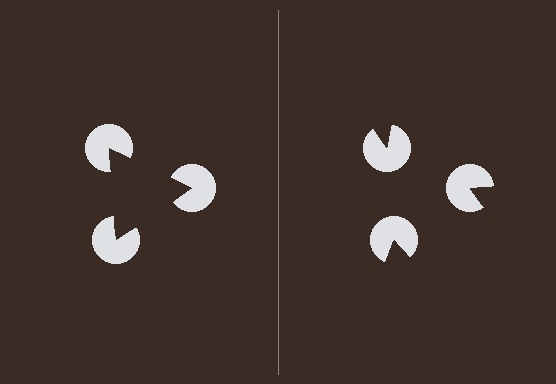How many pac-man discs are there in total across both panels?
6 — 3 on each side.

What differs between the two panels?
The pac-man discs are positioned identically on both sides; only the wedge orientations differ. On the left they align to a triangle; on the right they are misaligned.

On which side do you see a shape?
An illusory triangle appears on the left side. On the right side the wedge cuts are rotated, so no coherent shape forms.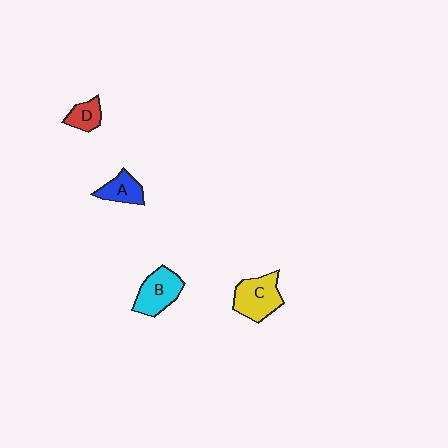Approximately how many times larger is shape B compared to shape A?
Approximately 1.5 times.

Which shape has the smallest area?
Shape D (red).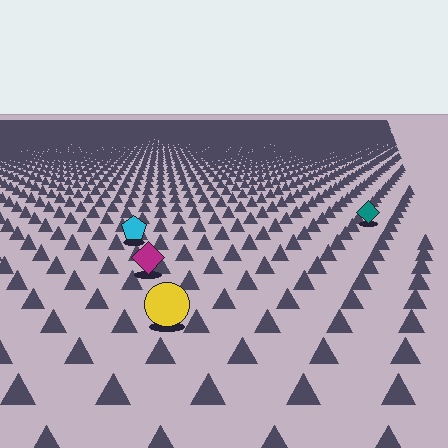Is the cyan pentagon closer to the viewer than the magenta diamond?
No. The magenta diamond is closer — you can tell from the texture gradient: the ground texture is coarser near it.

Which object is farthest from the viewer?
The teal diamond is farthest from the viewer. It appears smaller and the ground texture around it is denser.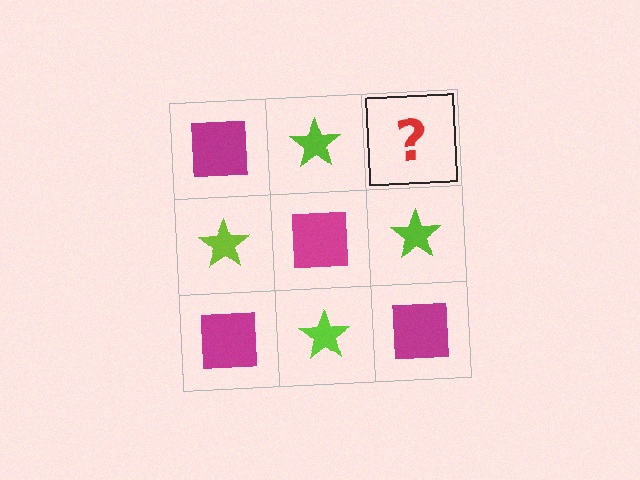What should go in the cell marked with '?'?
The missing cell should contain a magenta square.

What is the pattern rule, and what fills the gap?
The rule is that it alternates magenta square and lime star in a checkerboard pattern. The gap should be filled with a magenta square.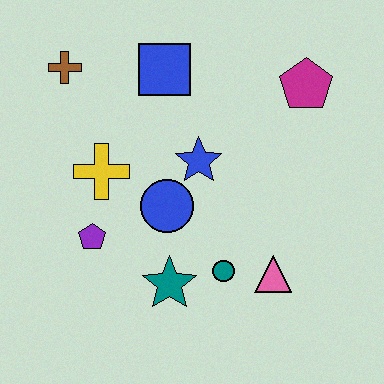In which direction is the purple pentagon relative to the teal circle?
The purple pentagon is to the left of the teal circle.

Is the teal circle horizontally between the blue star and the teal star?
No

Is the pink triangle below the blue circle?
Yes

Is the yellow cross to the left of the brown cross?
No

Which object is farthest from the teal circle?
The brown cross is farthest from the teal circle.